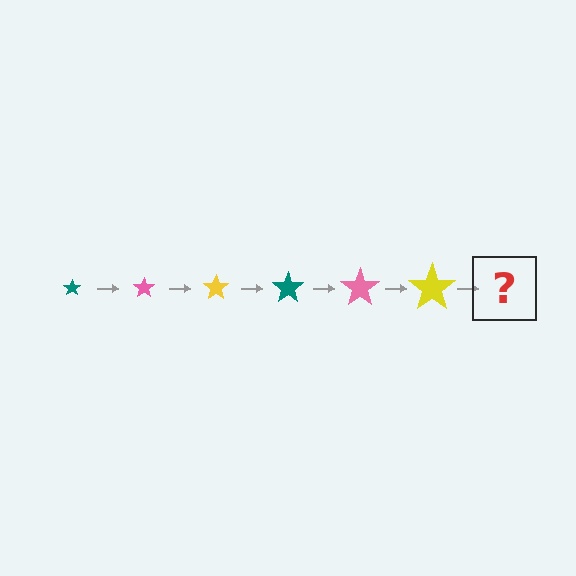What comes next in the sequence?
The next element should be a teal star, larger than the previous one.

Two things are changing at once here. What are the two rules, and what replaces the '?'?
The two rules are that the star grows larger each step and the color cycles through teal, pink, and yellow. The '?' should be a teal star, larger than the previous one.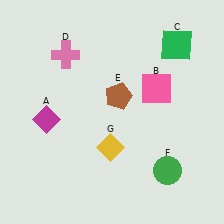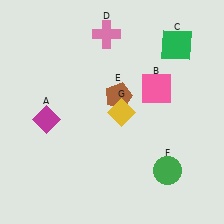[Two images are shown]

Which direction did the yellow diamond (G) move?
The yellow diamond (G) moved up.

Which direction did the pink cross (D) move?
The pink cross (D) moved right.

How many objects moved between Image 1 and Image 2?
2 objects moved between the two images.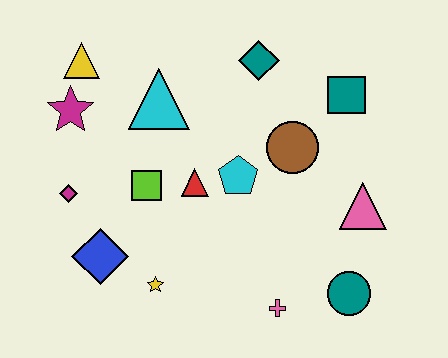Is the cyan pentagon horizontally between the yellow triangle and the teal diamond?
Yes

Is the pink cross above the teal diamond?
No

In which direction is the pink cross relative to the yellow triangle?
The pink cross is below the yellow triangle.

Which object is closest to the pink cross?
The teal circle is closest to the pink cross.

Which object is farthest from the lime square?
The teal circle is farthest from the lime square.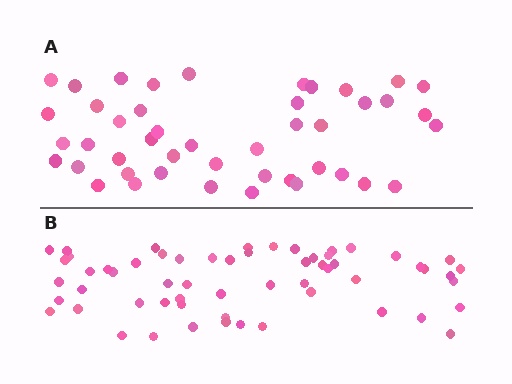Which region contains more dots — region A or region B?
Region B (the bottom region) has more dots.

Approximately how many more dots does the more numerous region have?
Region B has approximately 15 more dots than region A.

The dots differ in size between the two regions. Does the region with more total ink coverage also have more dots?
No. Region A has more total ink coverage because its dots are larger, but region B actually contains more individual dots. Total area can be misleading — the number of items is what matters here.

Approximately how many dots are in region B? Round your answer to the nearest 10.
About 60 dots. (The exact count is 59, which rounds to 60.)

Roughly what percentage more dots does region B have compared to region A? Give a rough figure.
About 30% more.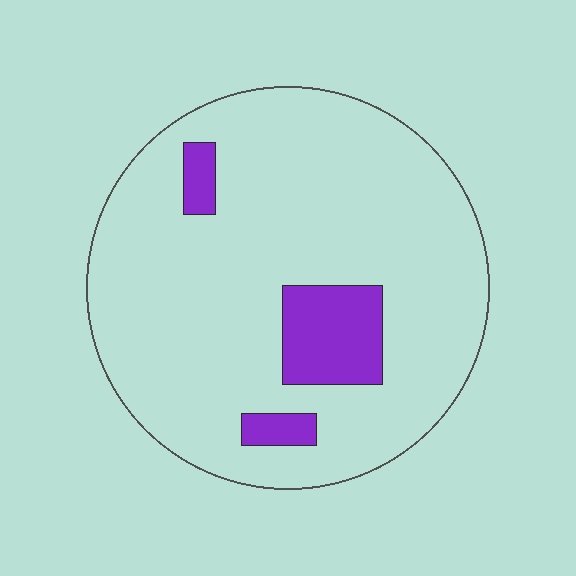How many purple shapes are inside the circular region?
3.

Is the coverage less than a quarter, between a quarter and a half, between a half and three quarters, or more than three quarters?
Less than a quarter.